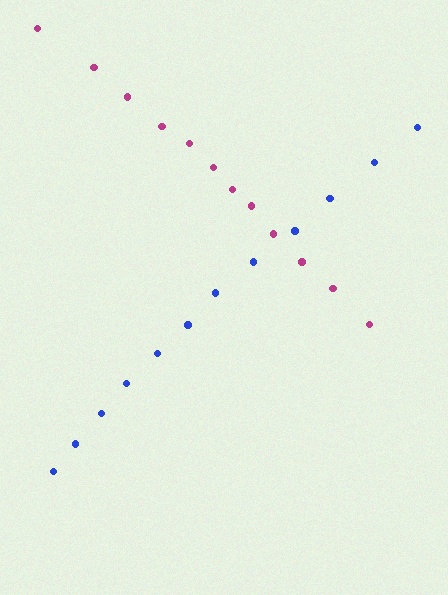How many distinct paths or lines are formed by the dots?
There are 2 distinct paths.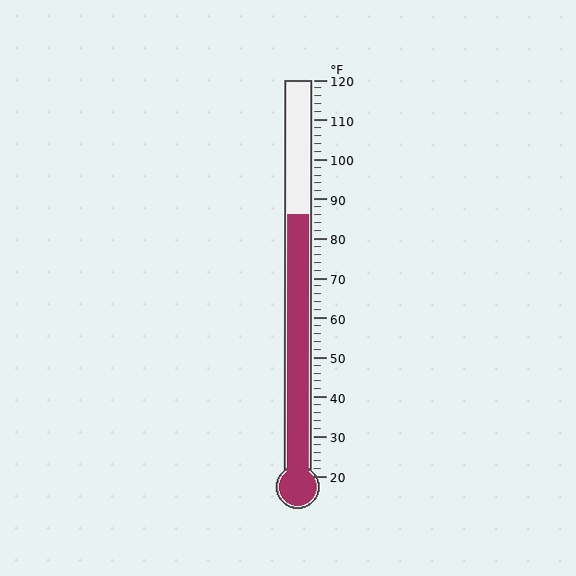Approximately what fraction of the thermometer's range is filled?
The thermometer is filled to approximately 65% of its range.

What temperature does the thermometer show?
The thermometer shows approximately 86°F.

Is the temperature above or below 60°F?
The temperature is above 60°F.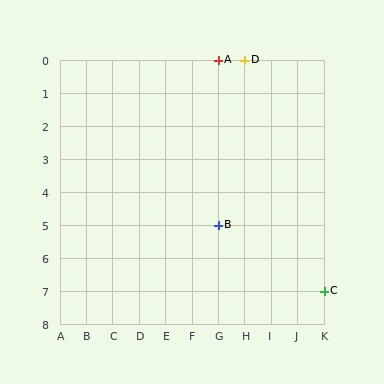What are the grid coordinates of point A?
Point A is at grid coordinates (G, 0).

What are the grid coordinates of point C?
Point C is at grid coordinates (K, 7).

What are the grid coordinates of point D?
Point D is at grid coordinates (H, 0).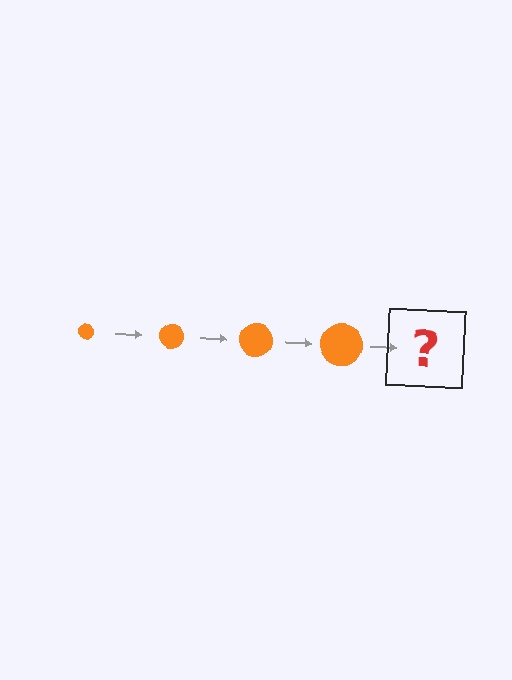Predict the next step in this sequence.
The next step is an orange circle, larger than the previous one.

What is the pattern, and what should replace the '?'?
The pattern is that the circle gets progressively larger each step. The '?' should be an orange circle, larger than the previous one.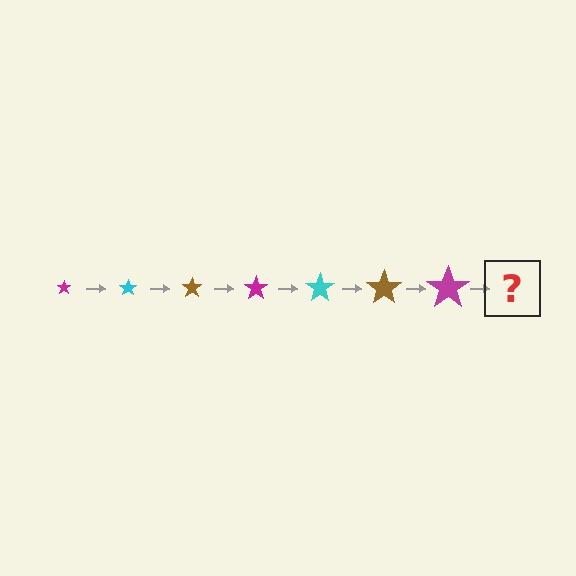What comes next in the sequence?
The next element should be a cyan star, larger than the previous one.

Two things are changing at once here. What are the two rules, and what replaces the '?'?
The two rules are that the star grows larger each step and the color cycles through magenta, cyan, and brown. The '?' should be a cyan star, larger than the previous one.